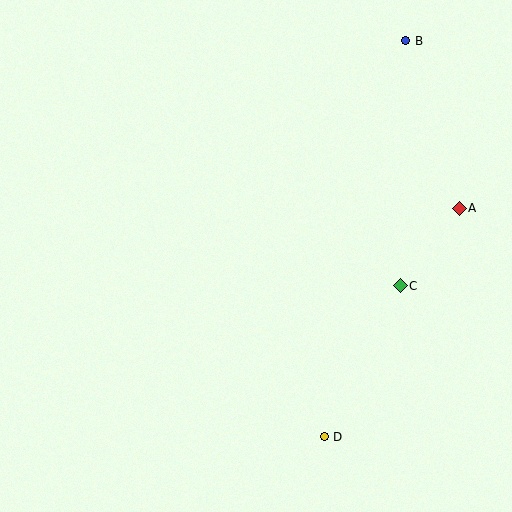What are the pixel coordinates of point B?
Point B is at (406, 41).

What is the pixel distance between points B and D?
The distance between B and D is 404 pixels.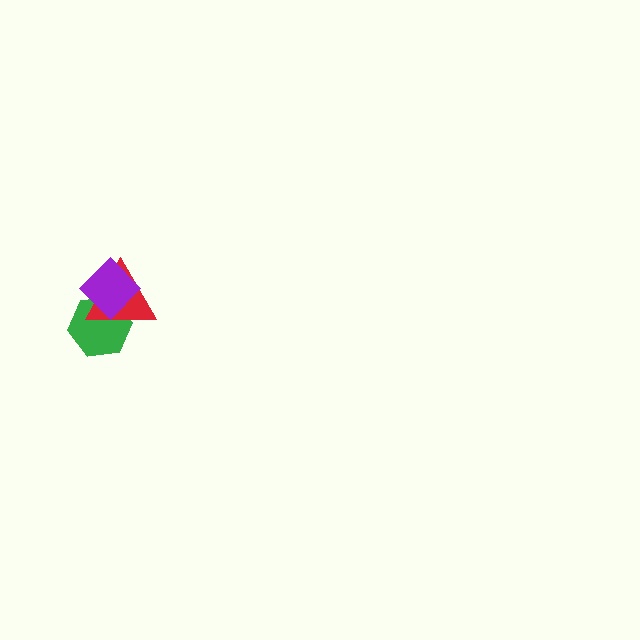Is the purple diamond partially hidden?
No, no other shape covers it.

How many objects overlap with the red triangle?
2 objects overlap with the red triangle.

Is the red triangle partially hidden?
Yes, it is partially covered by another shape.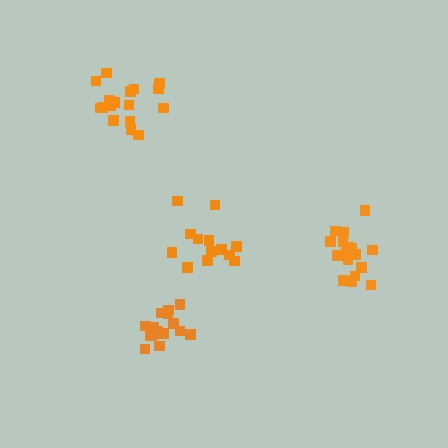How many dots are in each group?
Group 1: 16 dots, Group 2: 17 dots, Group 3: 13 dots, Group 4: 18 dots (64 total).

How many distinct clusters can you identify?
There are 4 distinct clusters.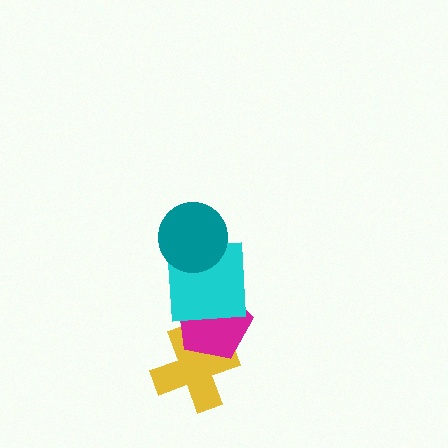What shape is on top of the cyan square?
The teal circle is on top of the cyan square.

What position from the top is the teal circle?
The teal circle is 1st from the top.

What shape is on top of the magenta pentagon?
The cyan square is on top of the magenta pentagon.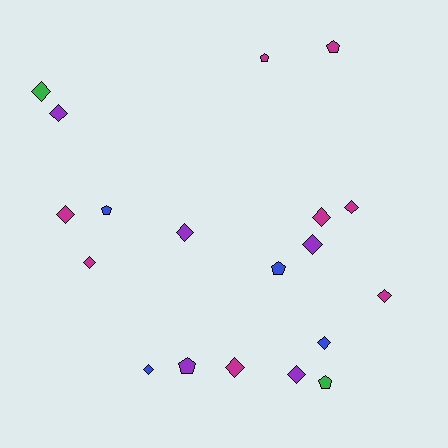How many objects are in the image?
There are 19 objects.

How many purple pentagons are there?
There is 1 purple pentagon.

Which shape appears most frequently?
Diamond, with 13 objects.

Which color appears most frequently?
Magenta, with 8 objects.